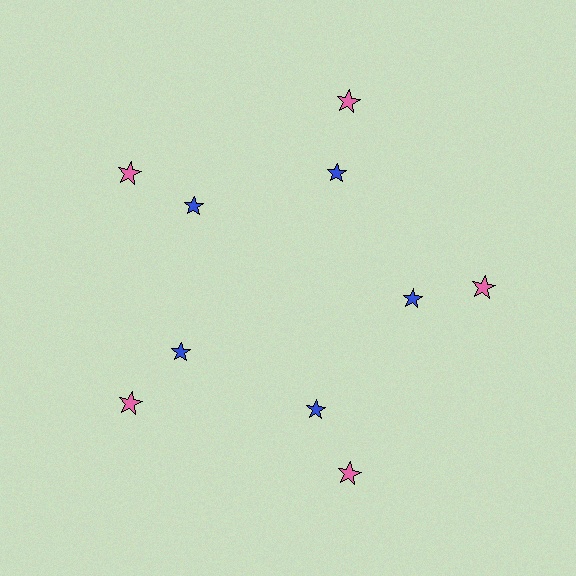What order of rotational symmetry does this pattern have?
This pattern has 5-fold rotational symmetry.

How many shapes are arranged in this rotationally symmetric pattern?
There are 10 shapes, arranged in 5 groups of 2.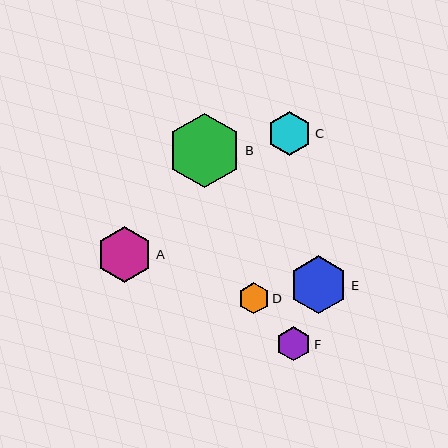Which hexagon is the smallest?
Hexagon D is the smallest with a size of approximately 31 pixels.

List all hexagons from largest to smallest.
From largest to smallest: B, E, A, C, F, D.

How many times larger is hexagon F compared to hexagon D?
Hexagon F is approximately 1.1 times the size of hexagon D.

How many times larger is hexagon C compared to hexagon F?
Hexagon C is approximately 1.3 times the size of hexagon F.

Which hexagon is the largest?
Hexagon B is the largest with a size of approximately 75 pixels.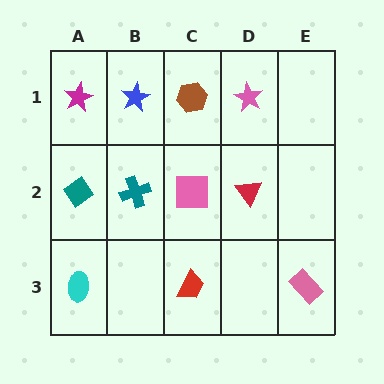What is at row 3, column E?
A pink rectangle.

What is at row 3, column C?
A red trapezoid.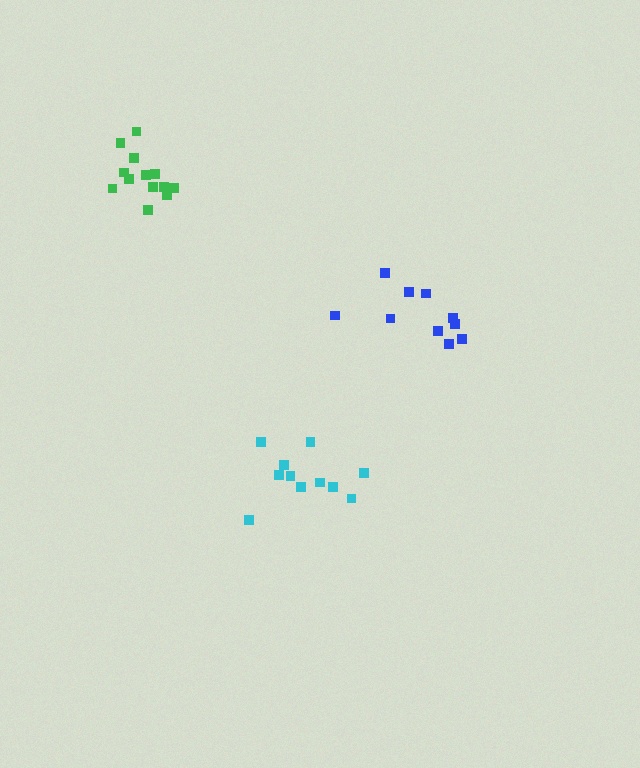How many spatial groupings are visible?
There are 3 spatial groupings.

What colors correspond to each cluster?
The clusters are colored: cyan, green, blue.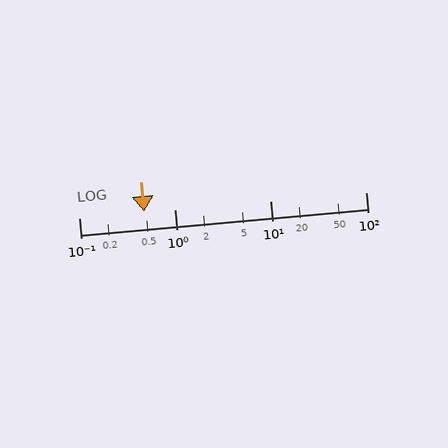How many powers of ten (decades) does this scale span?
The scale spans 3 decades, from 0.1 to 100.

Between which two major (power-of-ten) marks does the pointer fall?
The pointer is between 0.1 and 1.